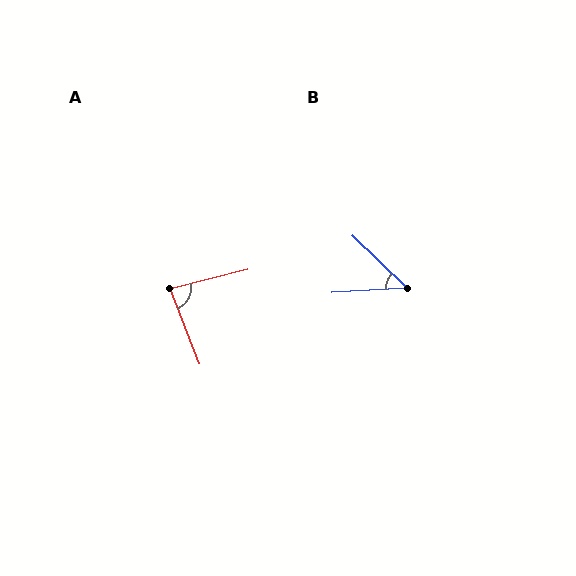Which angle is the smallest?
B, at approximately 48 degrees.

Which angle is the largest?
A, at approximately 83 degrees.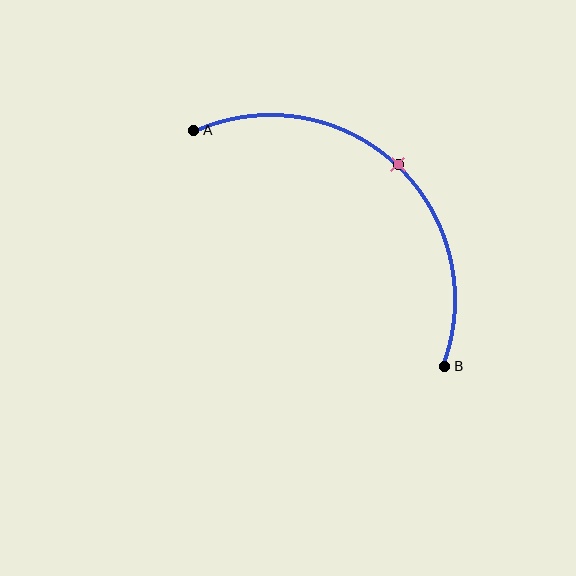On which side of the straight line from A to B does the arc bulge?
The arc bulges above and to the right of the straight line connecting A and B.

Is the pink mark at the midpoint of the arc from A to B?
Yes. The pink mark lies on the arc at equal arc-length from both A and B — it is the arc midpoint.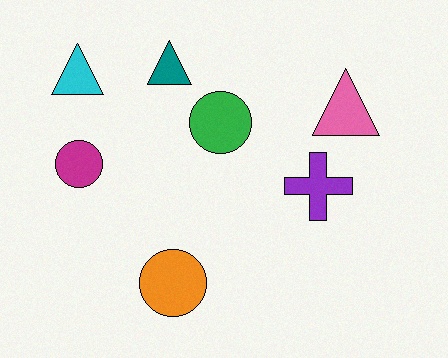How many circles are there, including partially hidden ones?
There are 3 circles.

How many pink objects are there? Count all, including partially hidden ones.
There is 1 pink object.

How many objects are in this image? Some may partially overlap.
There are 7 objects.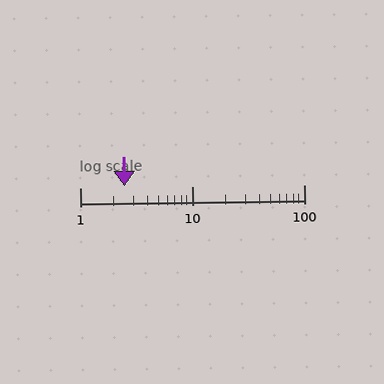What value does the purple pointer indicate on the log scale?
The pointer indicates approximately 2.5.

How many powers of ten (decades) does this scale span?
The scale spans 2 decades, from 1 to 100.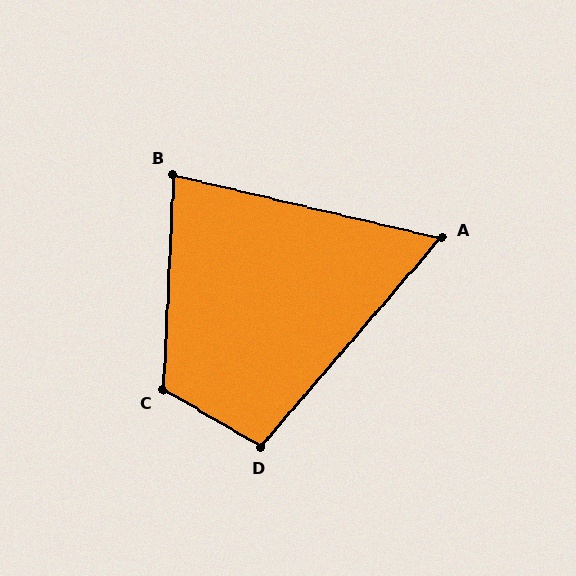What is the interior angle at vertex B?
Approximately 79 degrees (acute).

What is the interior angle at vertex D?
Approximately 101 degrees (obtuse).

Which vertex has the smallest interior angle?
A, at approximately 63 degrees.